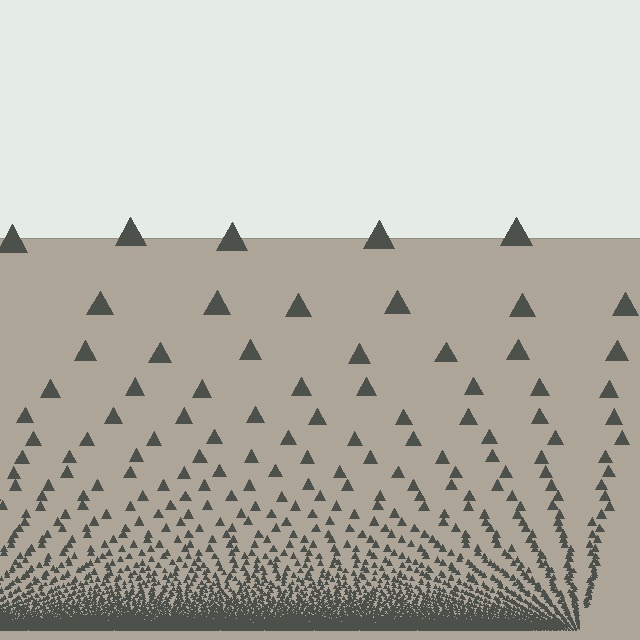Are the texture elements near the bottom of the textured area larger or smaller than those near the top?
Smaller. The gradient is inverted — elements near the bottom are smaller and denser.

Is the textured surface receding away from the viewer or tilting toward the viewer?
The surface appears to tilt toward the viewer. Texture elements get larger and sparser toward the top.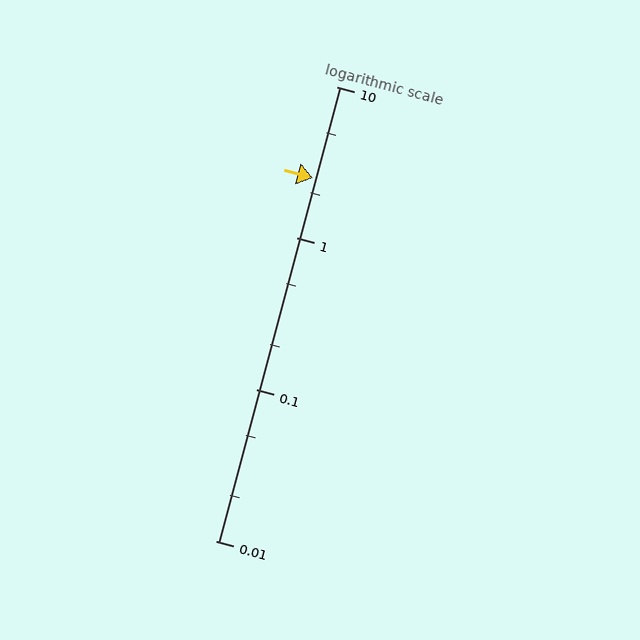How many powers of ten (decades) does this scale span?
The scale spans 3 decades, from 0.01 to 10.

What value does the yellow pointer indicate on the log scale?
The pointer indicates approximately 2.5.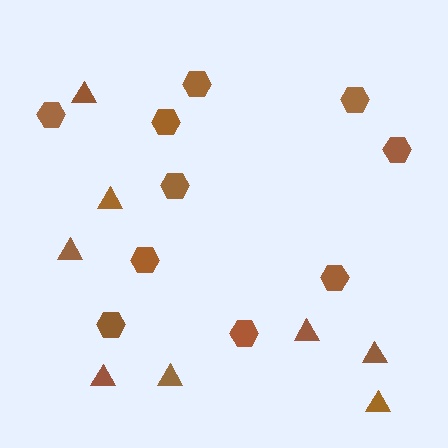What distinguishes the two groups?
There are 2 groups: one group of triangles (8) and one group of hexagons (10).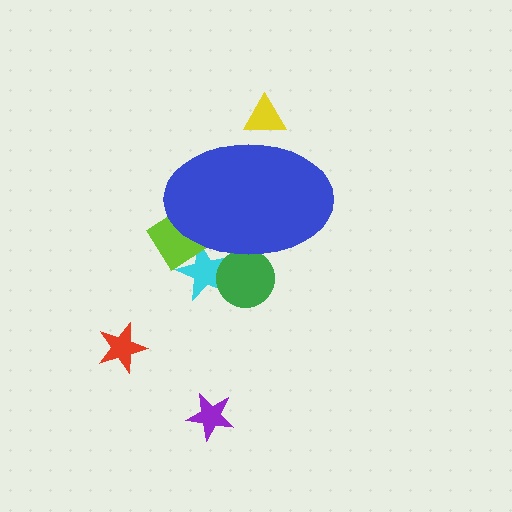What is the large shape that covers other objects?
A blue ellipse.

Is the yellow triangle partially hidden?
Yes, the yellow triangle is partially hidden behind the blue ellipse.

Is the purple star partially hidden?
No, the purple star is fully visible.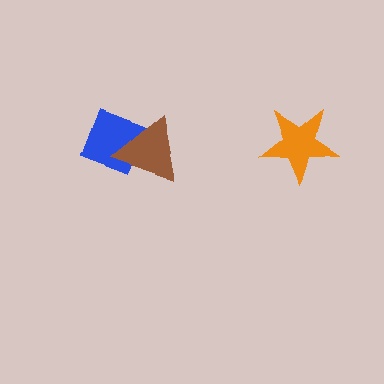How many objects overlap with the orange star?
0 objects overlap with the orange star.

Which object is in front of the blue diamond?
The brown triangle is in front of the blue diamond.